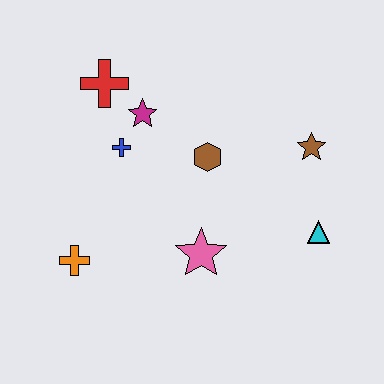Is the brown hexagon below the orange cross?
No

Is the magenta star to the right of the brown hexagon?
No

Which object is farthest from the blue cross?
The cyan triangle is farthest from the blue cross.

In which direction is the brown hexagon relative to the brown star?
The brown hexagon is to the left of the brown star.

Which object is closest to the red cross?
The magenta star is closest to the red cross.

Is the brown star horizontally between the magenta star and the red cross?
No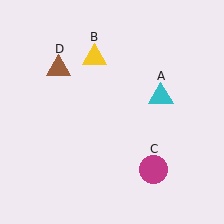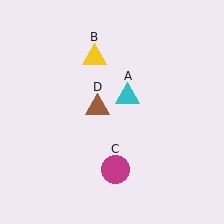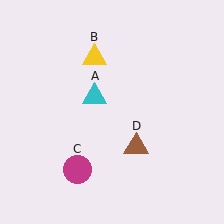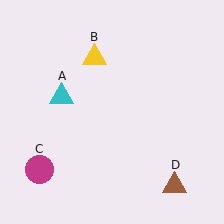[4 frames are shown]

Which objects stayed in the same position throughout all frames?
Yellow triangle (object B) remained stationary.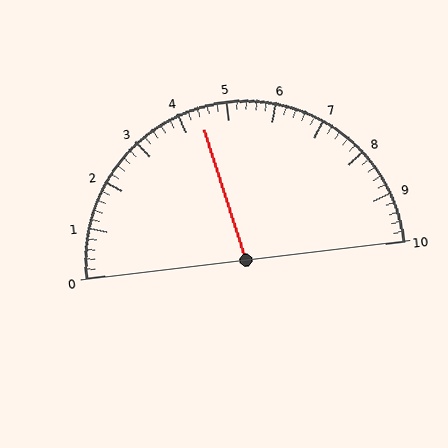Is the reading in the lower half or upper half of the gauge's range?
The reading is in the lower half of the range (0 to 10).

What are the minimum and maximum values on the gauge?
The gauge ranges from 0 to 10.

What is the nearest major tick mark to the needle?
The nearest major tick mark is 4.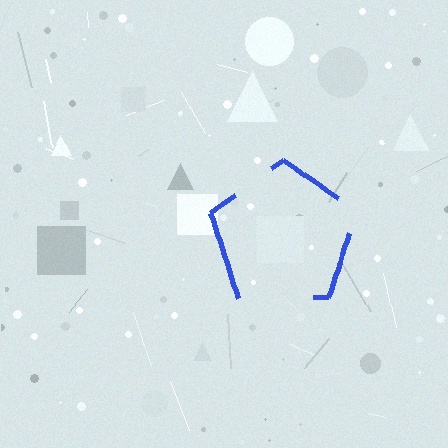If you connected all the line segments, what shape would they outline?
They would outline a pentagon.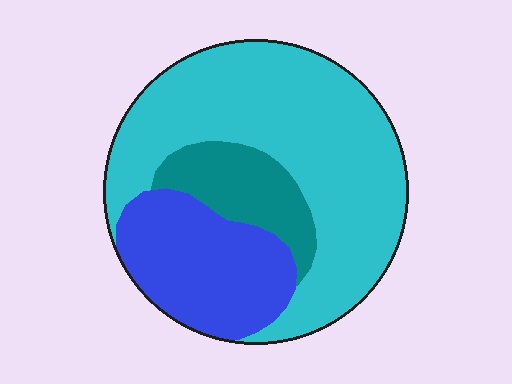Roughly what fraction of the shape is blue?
Blue takes up about one quarter (1/4) of the shape.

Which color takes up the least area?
Teal, at roughly 15%.